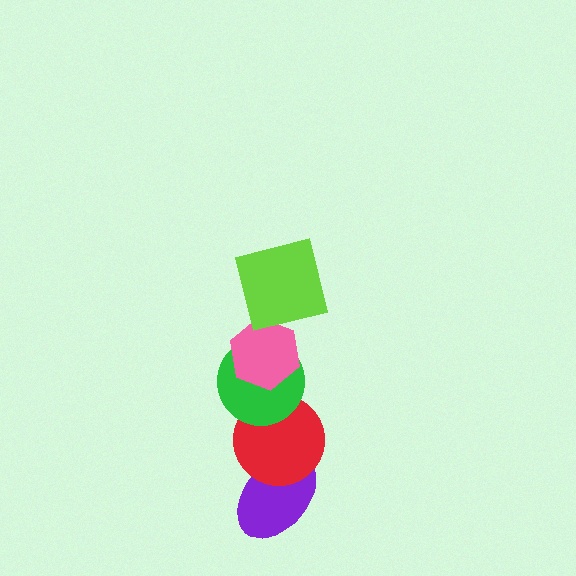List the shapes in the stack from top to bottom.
From top to bottom: the lime square, the pink hexagon, the green circle, the red circle, the purple ellipse.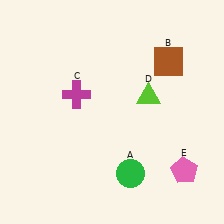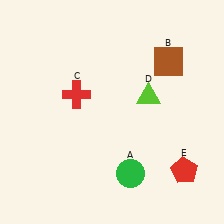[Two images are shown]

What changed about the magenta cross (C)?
In Image 1, C is magenta. In Image 2, it changed to red.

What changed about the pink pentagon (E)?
In Image 1, E is pink. In Image 2, it changed to red.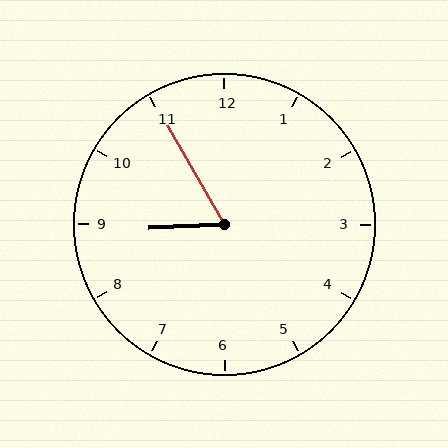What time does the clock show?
8:55.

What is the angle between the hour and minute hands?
Approximately 62 degrees.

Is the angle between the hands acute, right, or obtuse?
It is acute.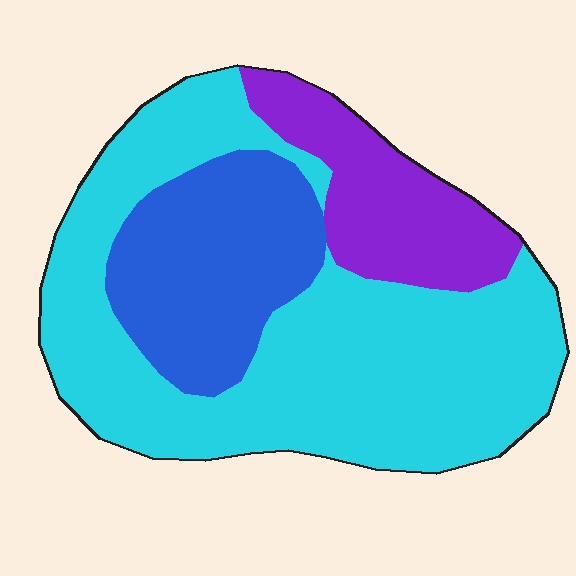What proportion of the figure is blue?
Blue takes up less than a quarter of the figure.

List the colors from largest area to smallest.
From largest to smallest: cyan, blue, purple.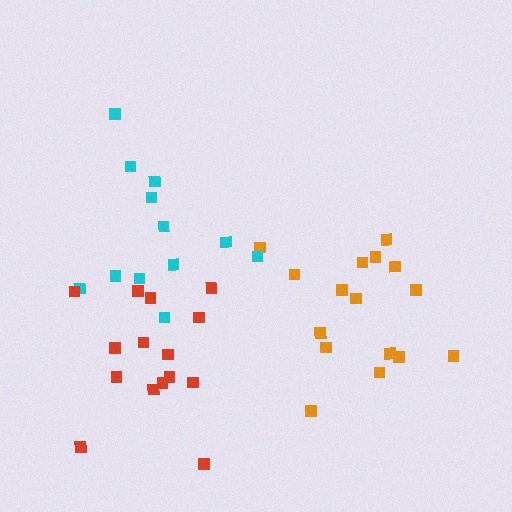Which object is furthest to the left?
The cyan cluster is leftmost.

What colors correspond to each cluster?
The clusters are colored: orange, cyan, red.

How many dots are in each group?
Group 1: 16 dots, Group 2: 12 dots, Group 3: 15 dots (43 total).